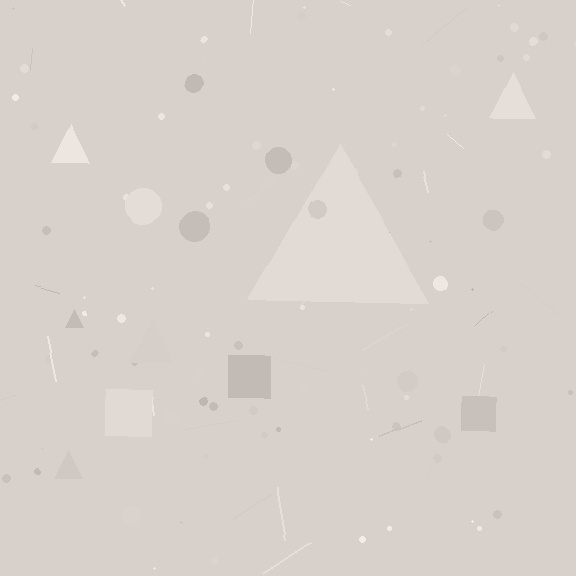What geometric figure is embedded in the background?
A triangle is embedded in the background.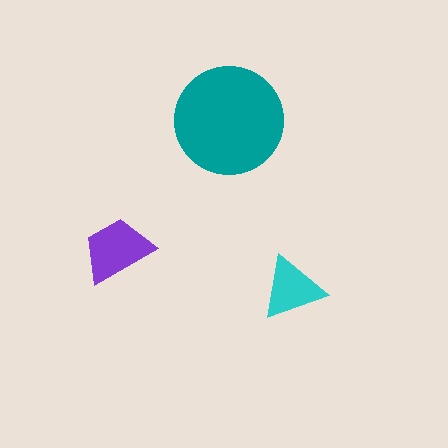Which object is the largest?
The teal circle.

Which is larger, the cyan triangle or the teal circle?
The teal circle.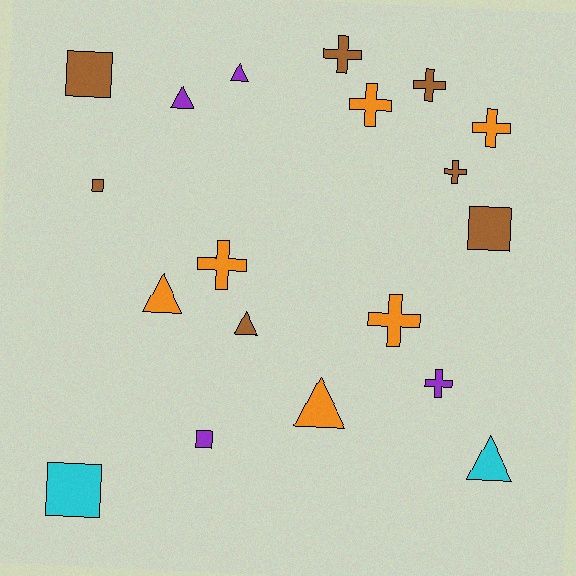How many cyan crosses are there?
There are no cyan crosses.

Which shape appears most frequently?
Cross, with 8 objects.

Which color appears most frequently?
Brown, with 7 objects.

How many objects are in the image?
There are 19 objects.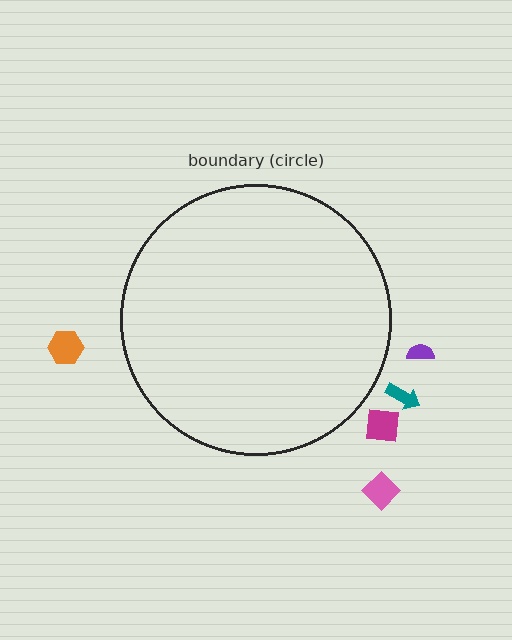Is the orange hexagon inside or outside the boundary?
Outside.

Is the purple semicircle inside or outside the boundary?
Outside.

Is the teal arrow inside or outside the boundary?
Outside.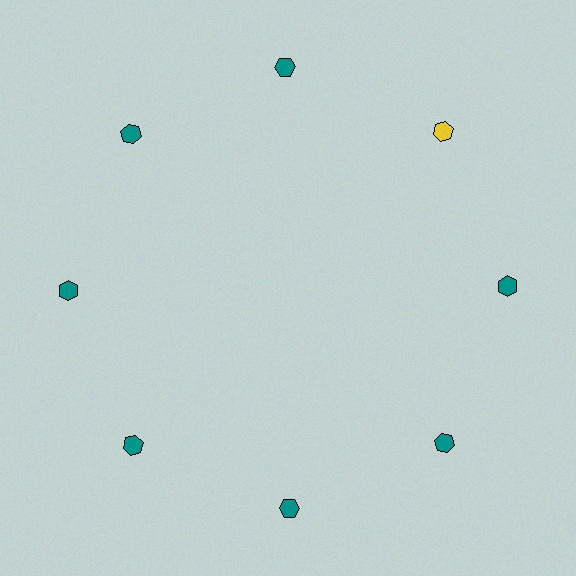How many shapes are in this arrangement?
There are 8 shapes arranged in a ring pattern.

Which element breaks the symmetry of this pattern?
The yellow hexagon at roughly the 2 o'clock position breaks the symmetry. All other shapes are teal hexagons.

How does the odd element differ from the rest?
It has a different color: yellow instead of teal.